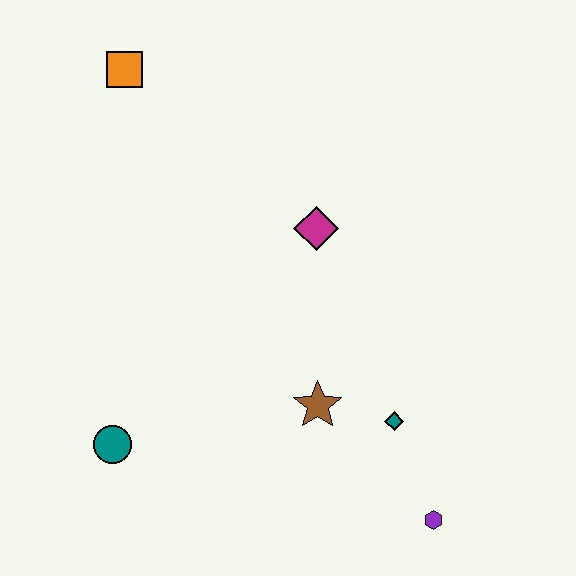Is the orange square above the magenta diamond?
Yes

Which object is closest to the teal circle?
The brown star is closest to the teal circle.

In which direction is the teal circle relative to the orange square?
The teal circle is below the orange square.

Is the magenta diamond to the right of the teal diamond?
No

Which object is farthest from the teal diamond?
The orange square is farthest from the teal diamond.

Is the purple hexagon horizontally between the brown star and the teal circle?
No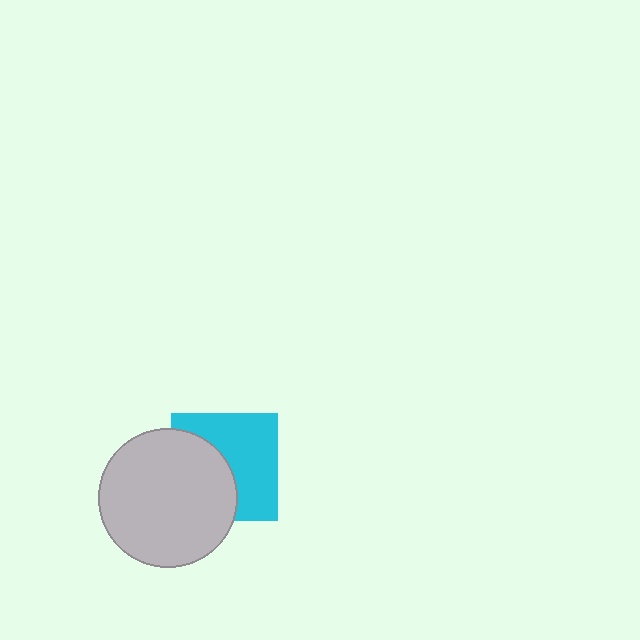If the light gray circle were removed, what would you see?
You would see the complete cyan square.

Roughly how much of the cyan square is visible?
About half of it is visible (roughly 55%).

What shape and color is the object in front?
The object in front is a light gray circle.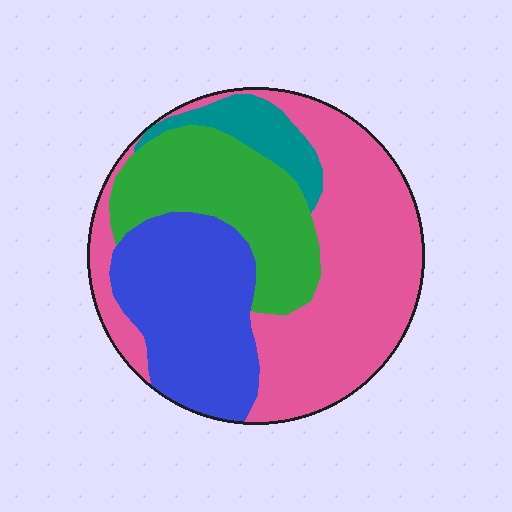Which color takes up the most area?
Pink, at roughly 45%.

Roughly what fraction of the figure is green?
Green takes up less than a quarter of the figure.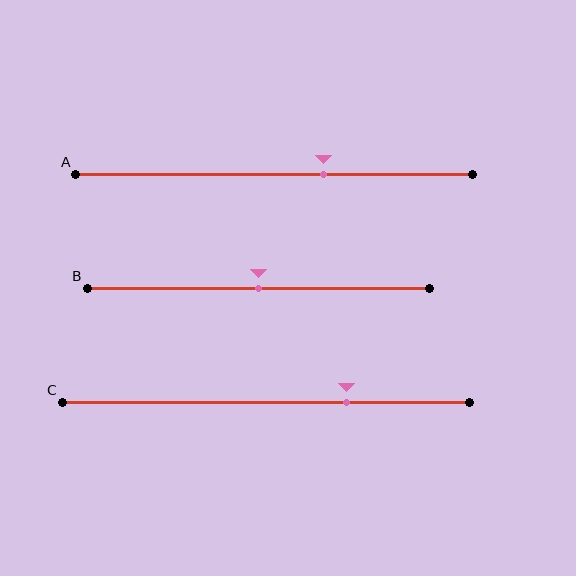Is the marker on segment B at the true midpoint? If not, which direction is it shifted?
Yes, the marker on segment B is at the true midpoint.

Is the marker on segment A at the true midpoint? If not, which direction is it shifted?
No, the marker on segment A is shifted to the right by about 12% of the segment length.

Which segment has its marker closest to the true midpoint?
Segment B has its marker closest to the true midpoint.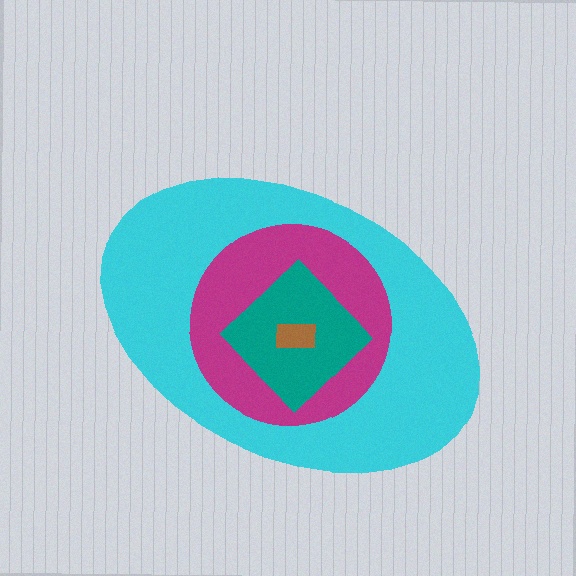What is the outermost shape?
The cyan ellipse.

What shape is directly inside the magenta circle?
The teal diamond.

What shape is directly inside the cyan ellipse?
The magenta circle.